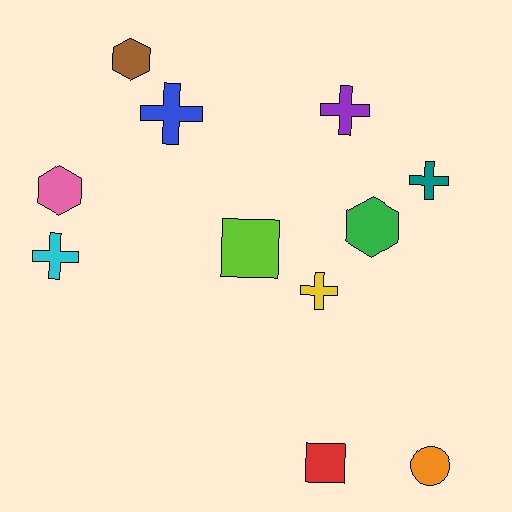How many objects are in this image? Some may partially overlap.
There are 11 objects.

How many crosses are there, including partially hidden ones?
There are 5 crosses.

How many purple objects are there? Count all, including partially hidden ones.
There is 1 purple object.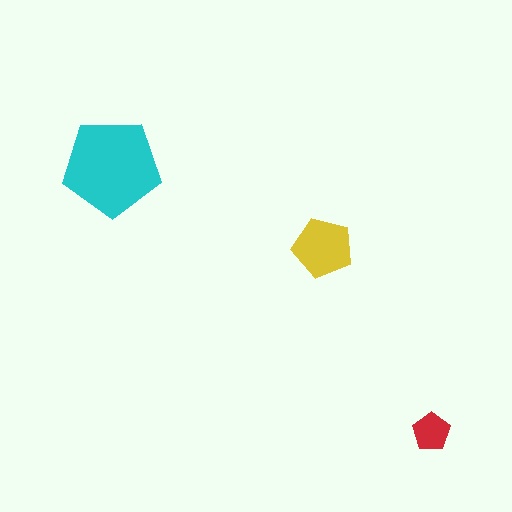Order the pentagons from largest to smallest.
the cyan one, the yellow one, the red one.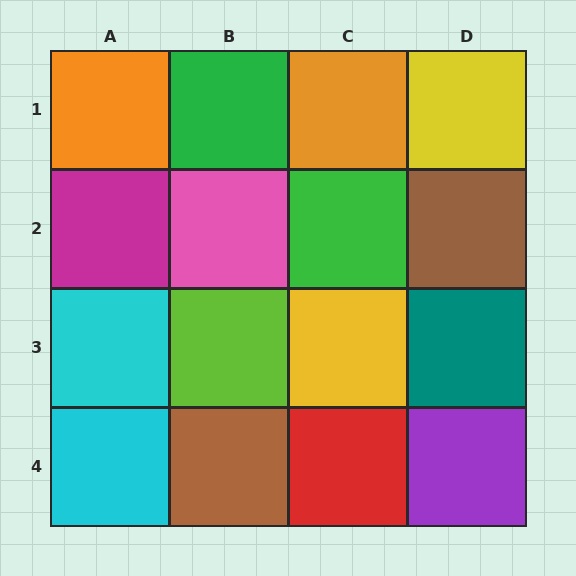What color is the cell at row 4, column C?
Red.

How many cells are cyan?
2 cells are cyan.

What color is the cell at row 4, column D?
Purple.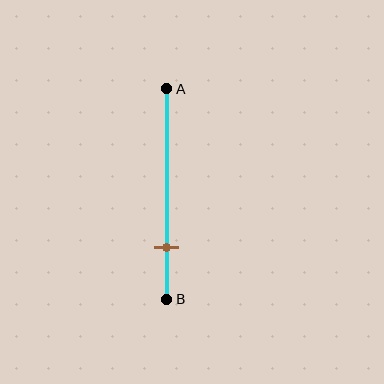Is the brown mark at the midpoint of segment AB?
No, the mark is at about 75% from A, not at the 50% midpoint.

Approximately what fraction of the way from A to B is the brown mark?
The brown mark is approximately 75% of the way from A to B.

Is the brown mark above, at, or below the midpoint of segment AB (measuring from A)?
The brown mark is below the midpoint of segment AB.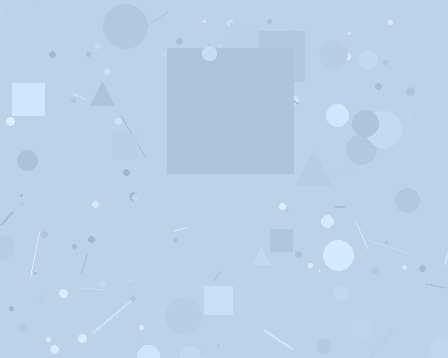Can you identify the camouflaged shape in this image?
The camouflaged shape is a square.